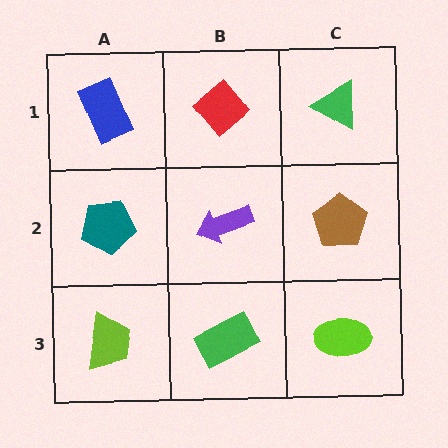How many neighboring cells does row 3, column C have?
2.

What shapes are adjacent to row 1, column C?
A brown pentagon (row 2, column C), a red diamond (row 1, column B).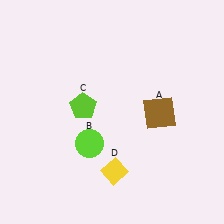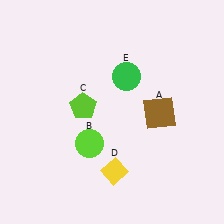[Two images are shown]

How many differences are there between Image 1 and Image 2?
There is 1 difference between the two images.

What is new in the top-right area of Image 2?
A green circle (E) was added in the top-right area of Image 2.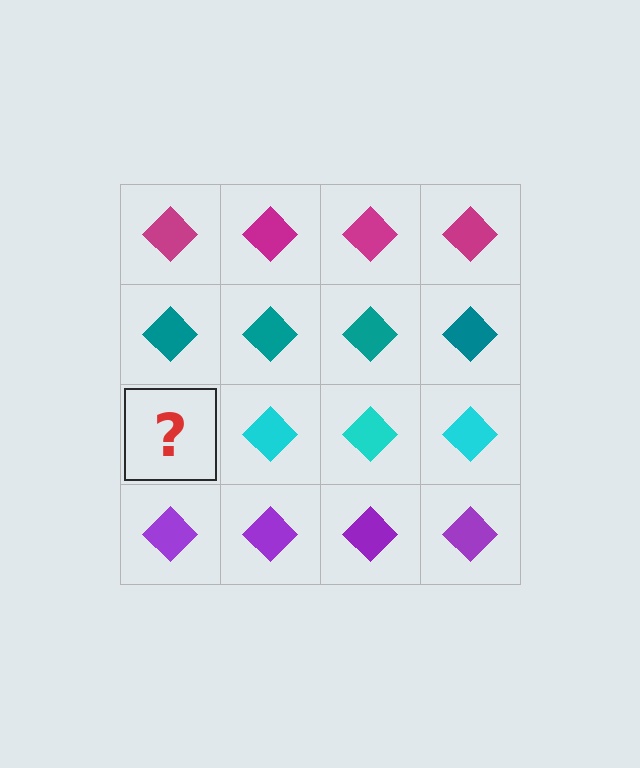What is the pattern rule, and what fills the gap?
The rule is that each row has a consistent color. The gap should be filled with a cyan diamond.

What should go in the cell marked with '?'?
The missing cell should contain a cyan diamond.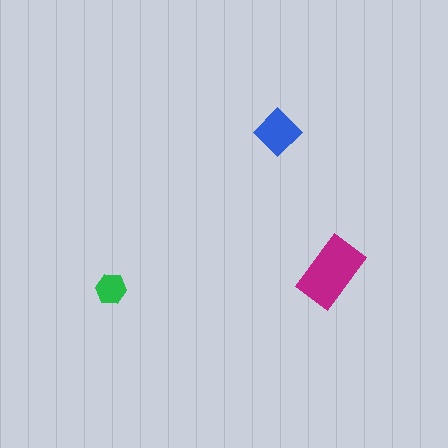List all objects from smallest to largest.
The green hexagon, the blue diamond, the magenta rectangle.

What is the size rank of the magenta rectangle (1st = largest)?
1st.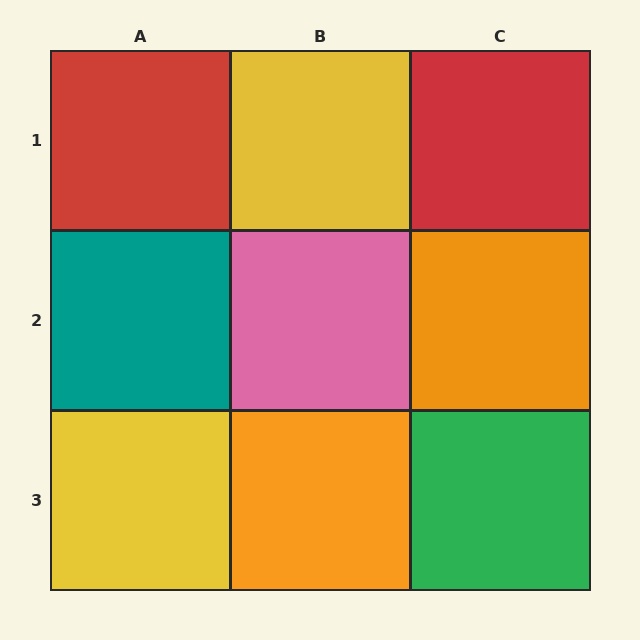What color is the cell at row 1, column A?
Red.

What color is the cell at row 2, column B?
Pink.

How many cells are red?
2 cells are red.